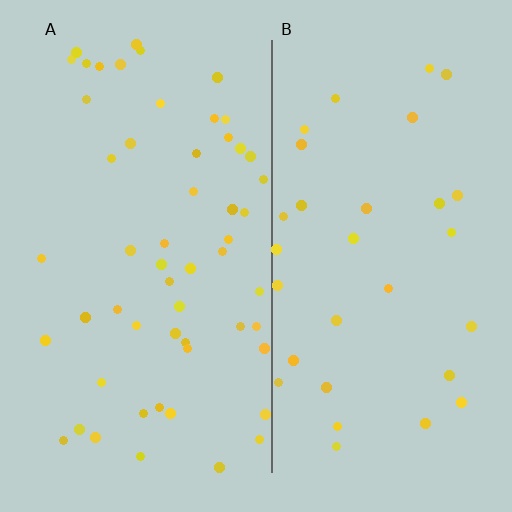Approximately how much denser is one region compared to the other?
Approximately 1.8× — region A over region B.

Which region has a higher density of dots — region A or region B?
A (the left).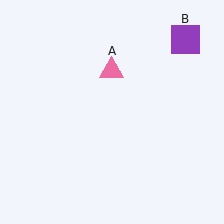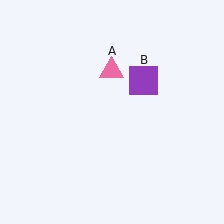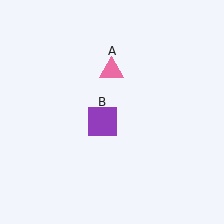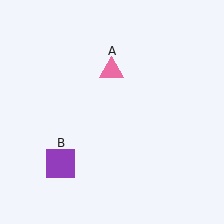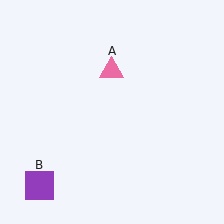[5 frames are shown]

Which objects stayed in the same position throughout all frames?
Pink triangle (object A) remained stationary.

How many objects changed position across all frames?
1 object changed position: purple square (object B).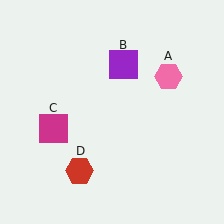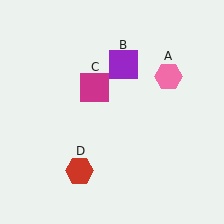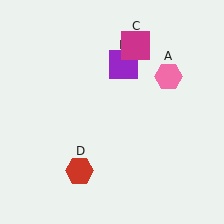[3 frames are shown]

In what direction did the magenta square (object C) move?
The magenta square (object C) moved up and to the right.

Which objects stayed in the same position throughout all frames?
Pink hexagon (object A) and purple square (object B) and red hexagon (object D) remained stationary.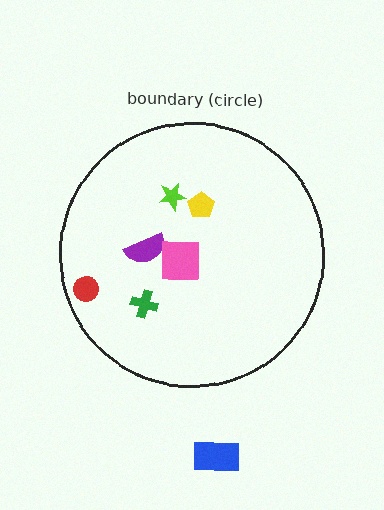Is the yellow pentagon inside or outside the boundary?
Inside.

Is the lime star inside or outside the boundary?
Inside.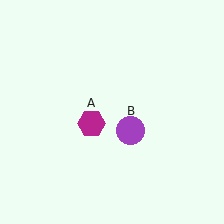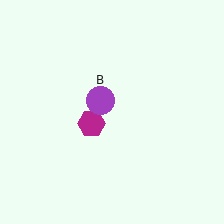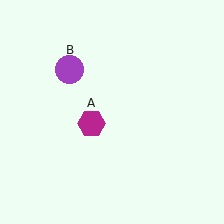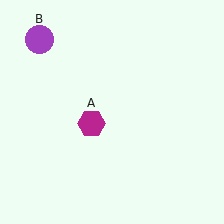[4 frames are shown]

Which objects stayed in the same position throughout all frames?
Magenta hexagon (object A) remained stationary.